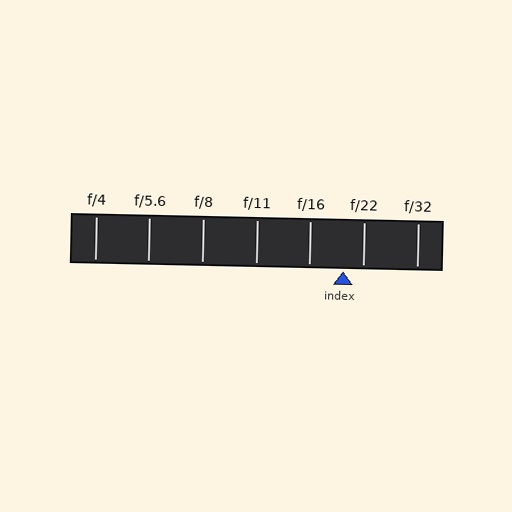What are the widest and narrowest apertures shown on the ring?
The widest aperture shown is f/4 and the narrowest is f/32.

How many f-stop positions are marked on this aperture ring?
There are 7 f-stop positions marked.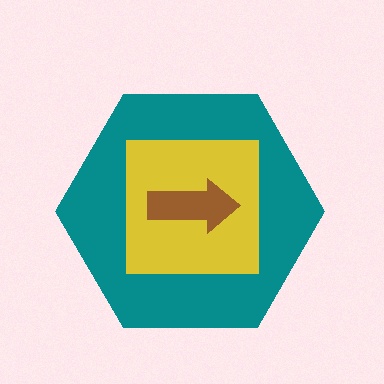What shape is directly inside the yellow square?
The brown arrow.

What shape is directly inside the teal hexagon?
The yellow square.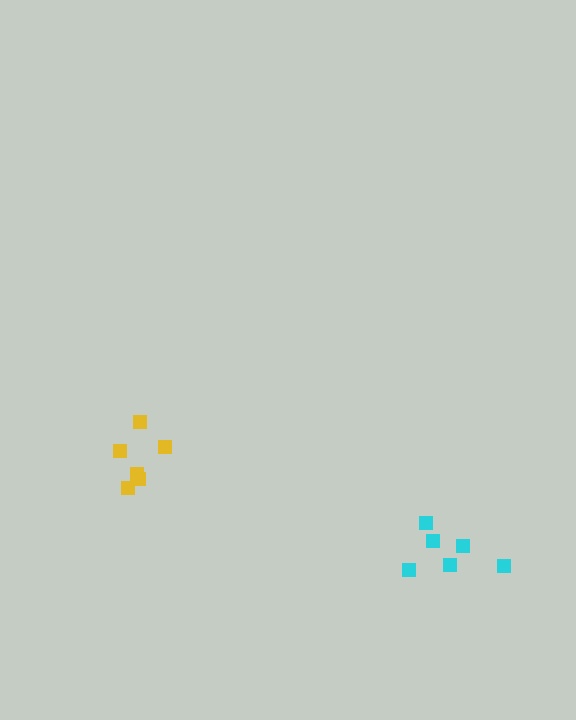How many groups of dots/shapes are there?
There are 2 groups.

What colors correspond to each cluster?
The clusters are colored: cyan, yellow.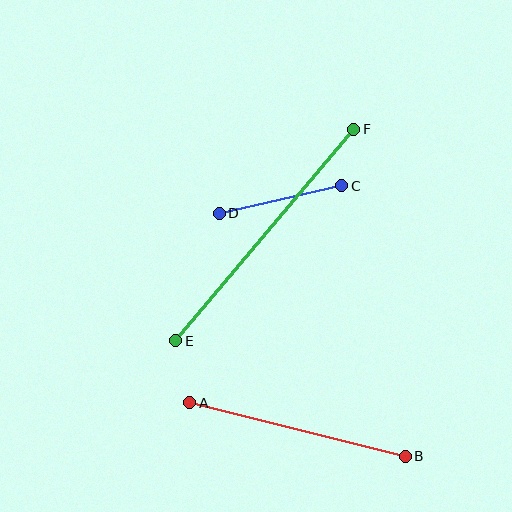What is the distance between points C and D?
The distance is approximately 126 pixels.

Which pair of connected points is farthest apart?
Points E and F are farthest apart.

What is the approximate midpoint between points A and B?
The midpoint is at approximately (298, 430) pixels.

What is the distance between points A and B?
The distance is approximately 222 pixels.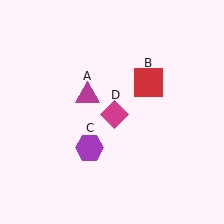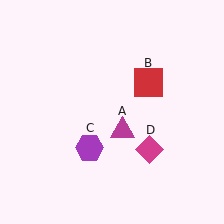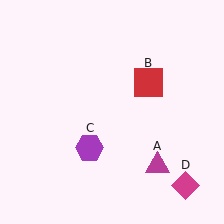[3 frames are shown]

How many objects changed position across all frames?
2 objects changed position: magenta triangle (object A), magenta diamond (object D).